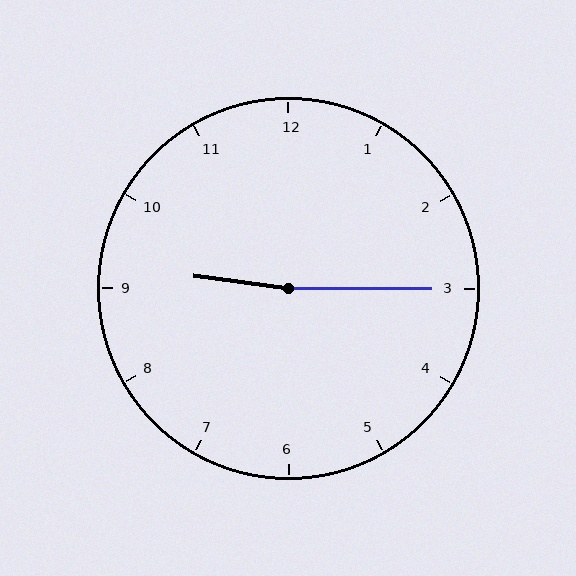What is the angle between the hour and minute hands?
Approximately 172 degrees.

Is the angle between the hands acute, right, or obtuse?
It is obtuse.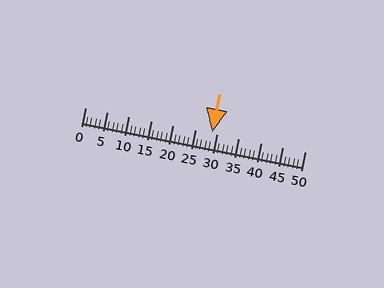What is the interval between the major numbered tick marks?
The major tick marks are spaced 5 units apart.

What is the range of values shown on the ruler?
The ruler shows values from 0 to 50.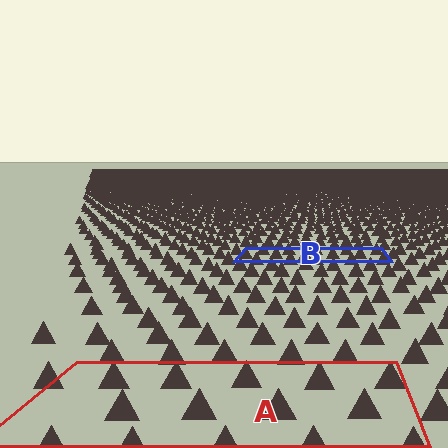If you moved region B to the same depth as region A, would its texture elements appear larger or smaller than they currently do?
They would appear larger. At a closer depth, the same texture elements are projected at a bigger on-screen size.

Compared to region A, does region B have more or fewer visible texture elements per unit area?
Region B has more texture elements per unit area — they are packed more densely because it is farther away.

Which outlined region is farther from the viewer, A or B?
Region B is farther from the viewer — the texture elements inside it appear smaller and more densely packed.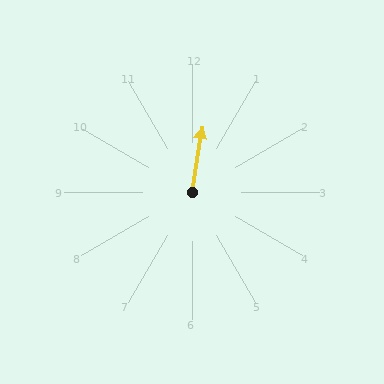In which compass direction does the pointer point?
North.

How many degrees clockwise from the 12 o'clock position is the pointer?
Approximately 9 degrees.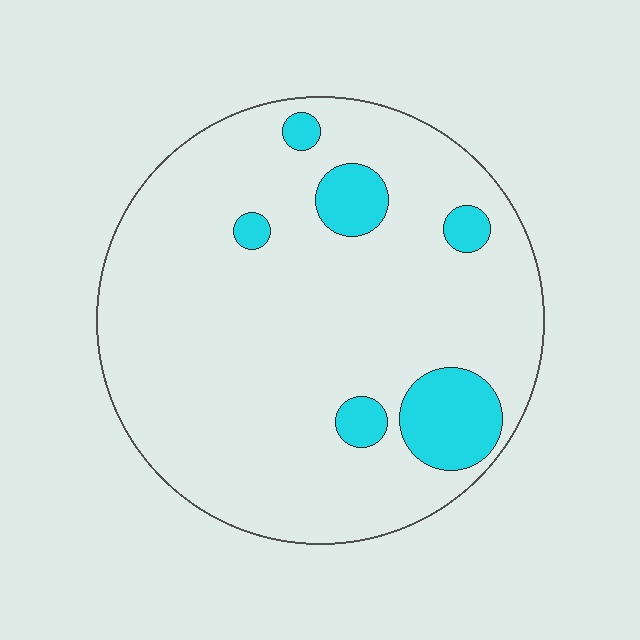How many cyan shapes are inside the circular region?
6.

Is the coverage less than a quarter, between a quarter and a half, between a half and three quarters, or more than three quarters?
Less than a quarter.